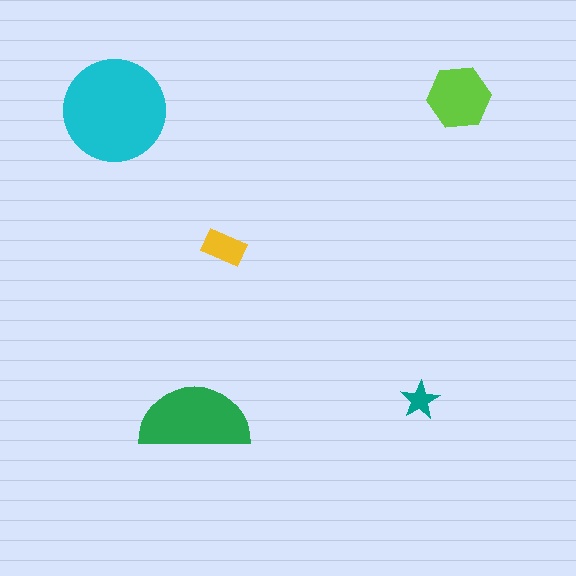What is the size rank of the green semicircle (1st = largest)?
2nd.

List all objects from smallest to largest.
The teal star, the yellow rectangle, the lime hexagon, the green semicircle, the cyan circle.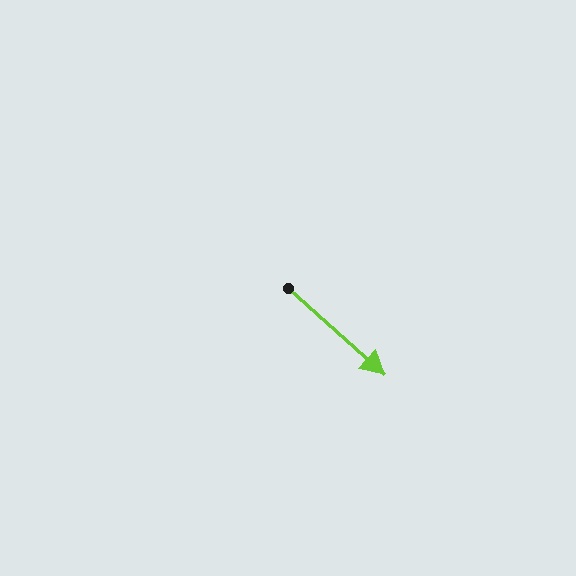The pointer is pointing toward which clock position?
Roughly 4 o'clock.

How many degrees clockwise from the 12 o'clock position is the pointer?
Approximately 132 degrees.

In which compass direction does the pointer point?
Southeast.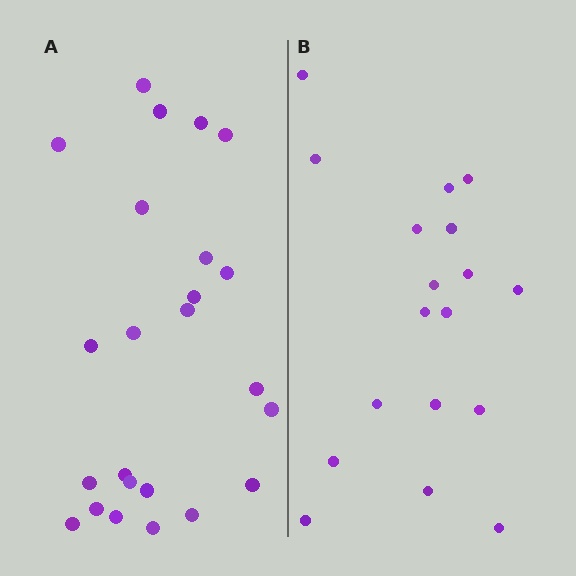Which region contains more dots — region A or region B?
Region A (the left region) has more dots.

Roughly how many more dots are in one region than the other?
Region A has about 6 more dots than region B.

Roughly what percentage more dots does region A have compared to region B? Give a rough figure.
About 35% more.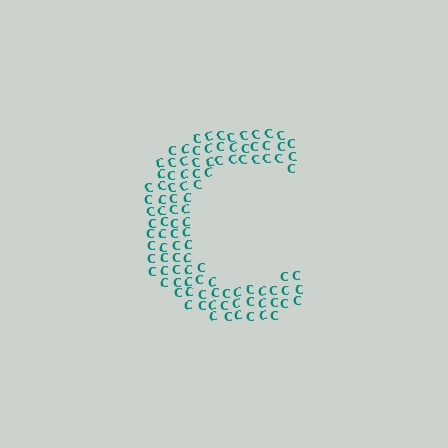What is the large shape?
The large shape is the letter C.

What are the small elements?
The small elements are letter C's.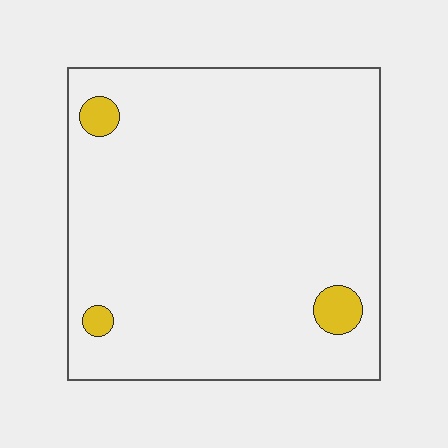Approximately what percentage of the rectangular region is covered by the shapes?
Approximately 5%.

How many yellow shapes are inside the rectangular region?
3.